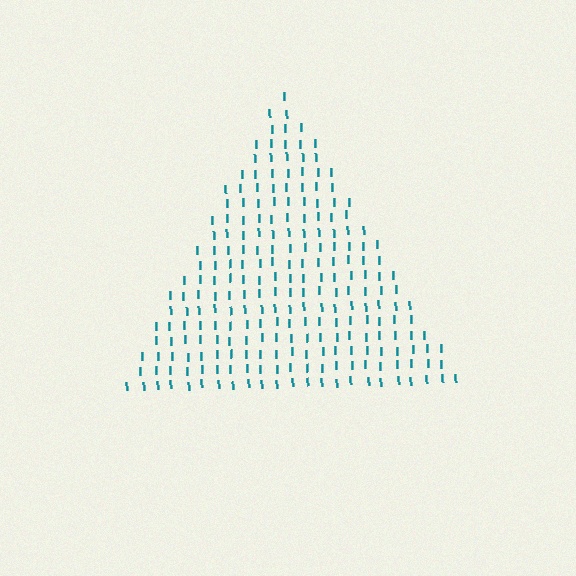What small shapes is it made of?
It is made of small letter I's.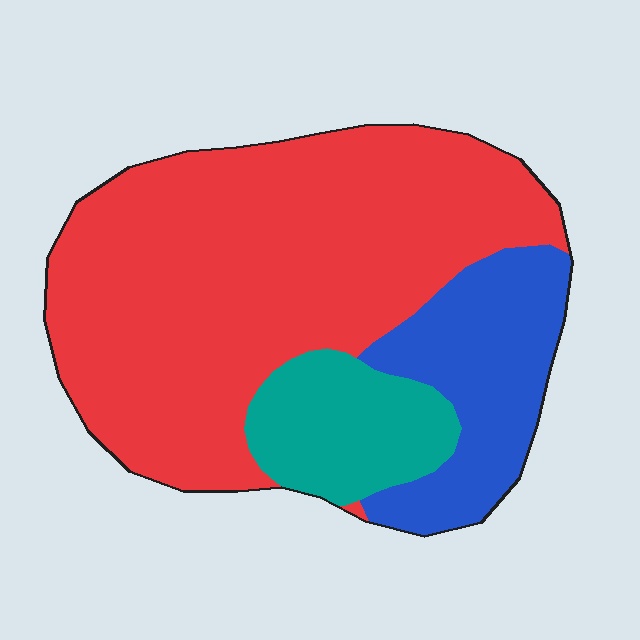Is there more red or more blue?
Red.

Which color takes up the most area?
Red, at roughly 65%.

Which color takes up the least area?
Teal, at roughly 15%.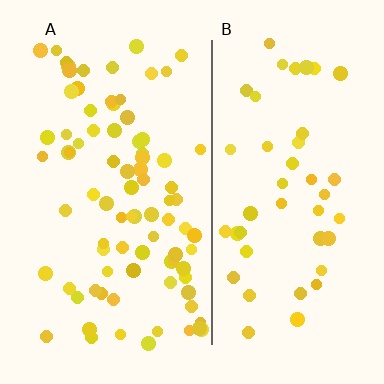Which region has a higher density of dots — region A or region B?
A (the left).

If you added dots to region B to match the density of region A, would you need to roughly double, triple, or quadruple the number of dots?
Approximately double.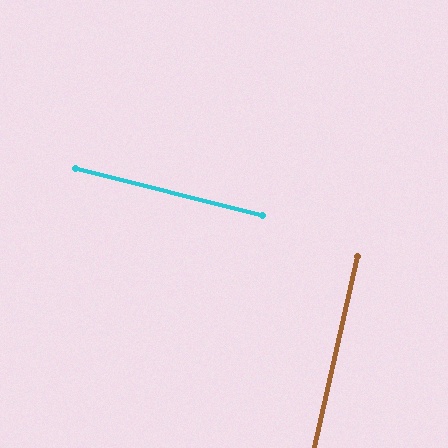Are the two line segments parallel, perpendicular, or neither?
Perpendicular — they meet at approximately 88°.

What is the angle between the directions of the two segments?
Approximately 88 degrees.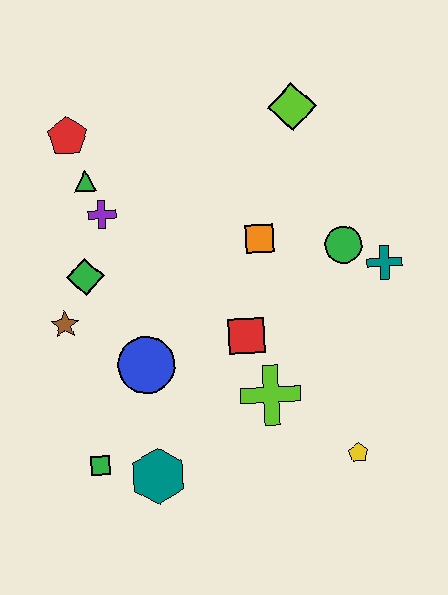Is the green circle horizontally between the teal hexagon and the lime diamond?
No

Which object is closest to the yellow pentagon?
The lime cross is closest to the yellow pentagon.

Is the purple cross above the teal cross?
Yes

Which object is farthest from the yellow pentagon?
The red pentagon is farthest from the yellow pentagon.